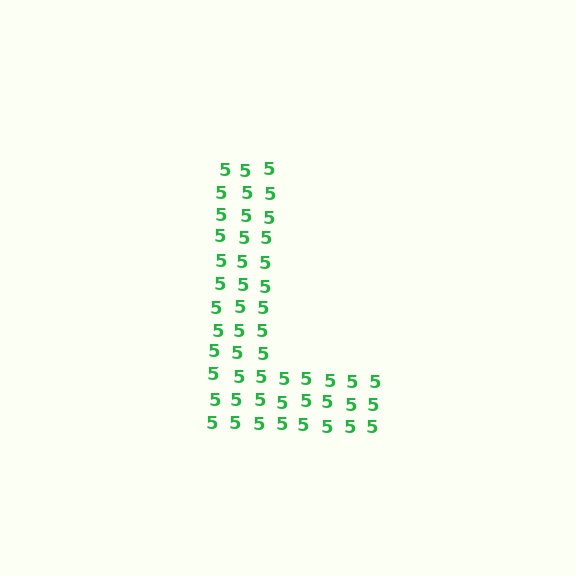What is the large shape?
The large shape is the letter L.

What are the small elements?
The small elements are digit 5's.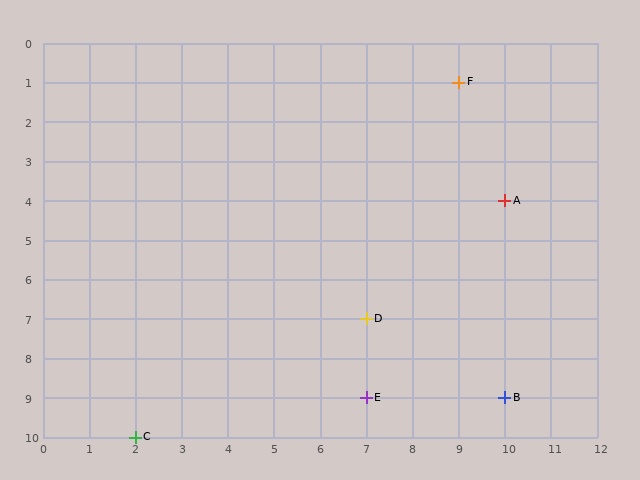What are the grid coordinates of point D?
Point D is at grid coordinates (7, 7).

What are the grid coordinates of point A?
Point A is at grid coordinates (10, 4).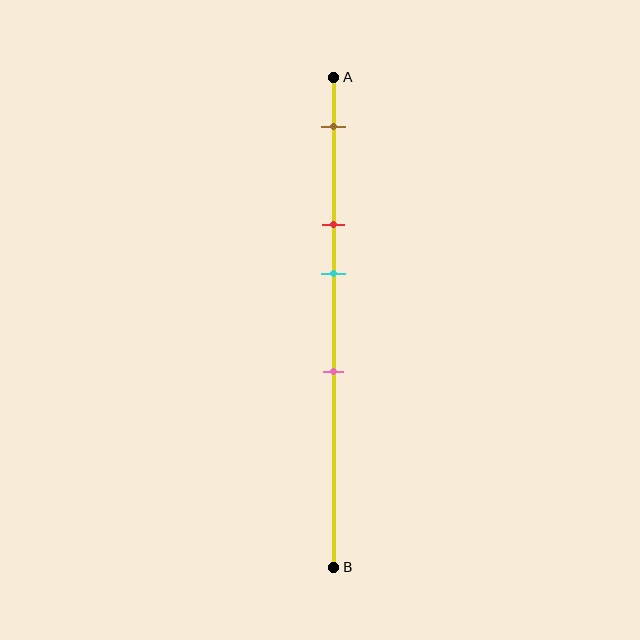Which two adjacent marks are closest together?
The red and cyan marks are the closest adjacent pair.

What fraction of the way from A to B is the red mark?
The red mark is approximately 30% (0.3) of the way from A to B.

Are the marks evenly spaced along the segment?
No, the marks are not evenly spaced.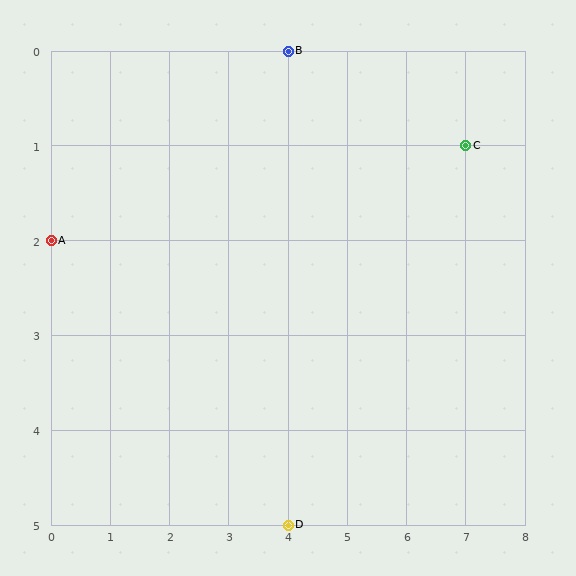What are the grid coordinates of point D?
Point D is at grid coordinates (4, 5).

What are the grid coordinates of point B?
Point B is at grid coordinates (4, 0).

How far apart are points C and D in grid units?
Points C and D are 3 columns and 4 rows apart (about 5.0 grid units diagonally).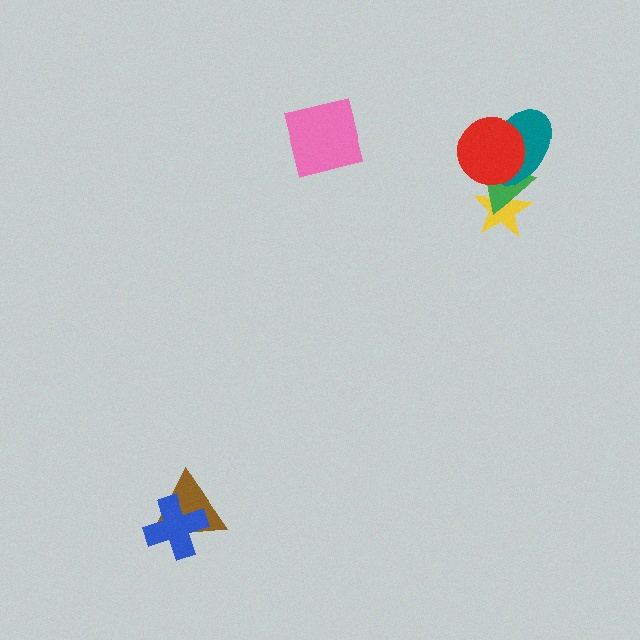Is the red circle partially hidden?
No, no other shape covers it.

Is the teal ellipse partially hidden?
Yes, it is partially covered by another shape.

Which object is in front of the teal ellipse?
The red circle is in front of the teal ellipse.